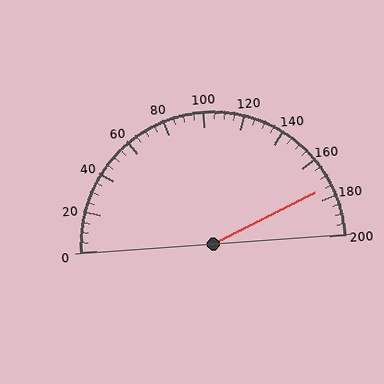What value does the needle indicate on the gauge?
The needle indicates approximately 175.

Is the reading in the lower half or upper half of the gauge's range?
The reading is in the upper half of the range (0 to 200).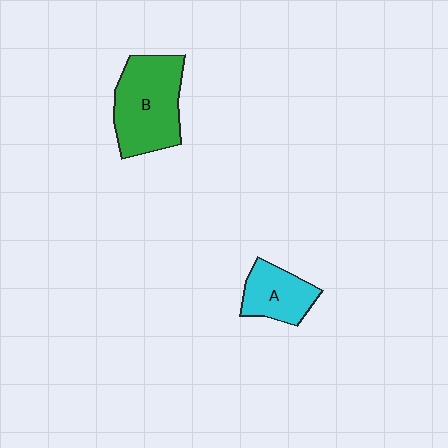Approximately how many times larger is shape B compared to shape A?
Approximately 1.8 times.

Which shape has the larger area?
Shape B (green).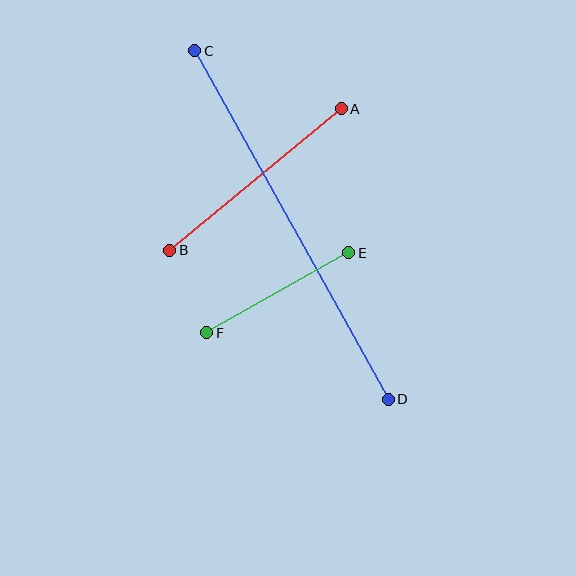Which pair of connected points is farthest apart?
Points C and D are farthest apart.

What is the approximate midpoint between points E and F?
The midpoint is at approximately (278, 293) pixels.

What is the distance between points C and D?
The distance is approximately 398 pixels.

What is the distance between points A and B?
The distance is approximately 223 pixels.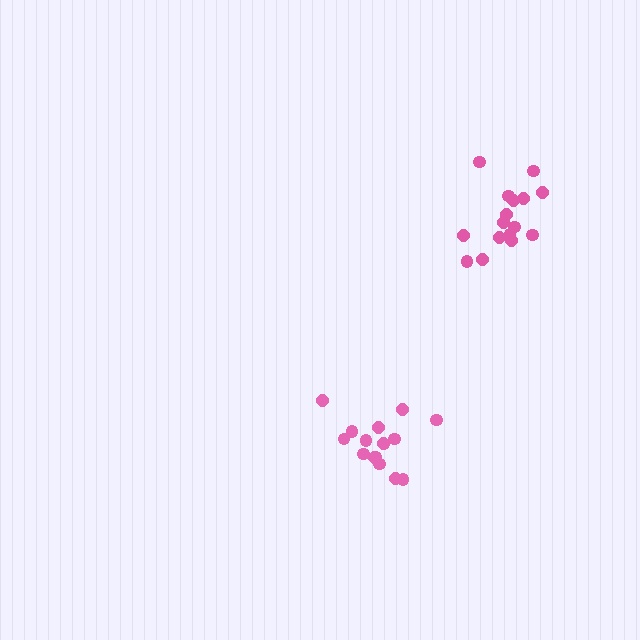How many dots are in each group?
Group 1: 16 dots, Group 2: 16 dots (32 total).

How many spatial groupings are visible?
There are 2 spatial groupings.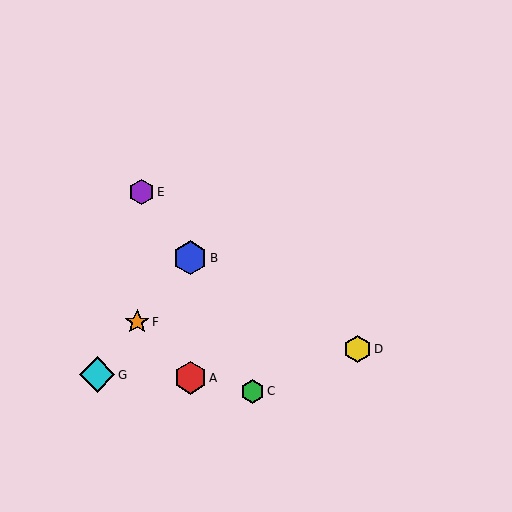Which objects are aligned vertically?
Objects A, B are aligned vertically.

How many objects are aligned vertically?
2 objects (A, B) are aligned vertically.